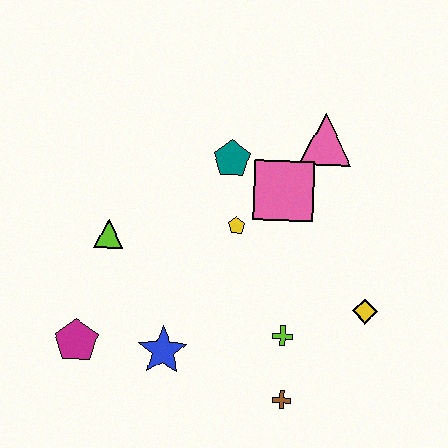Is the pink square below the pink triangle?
Yes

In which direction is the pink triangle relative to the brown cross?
The pink triangle is above the brown cross.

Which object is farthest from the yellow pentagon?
The magenta pentagon is farthest from the yellow pentagon.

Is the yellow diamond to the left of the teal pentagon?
No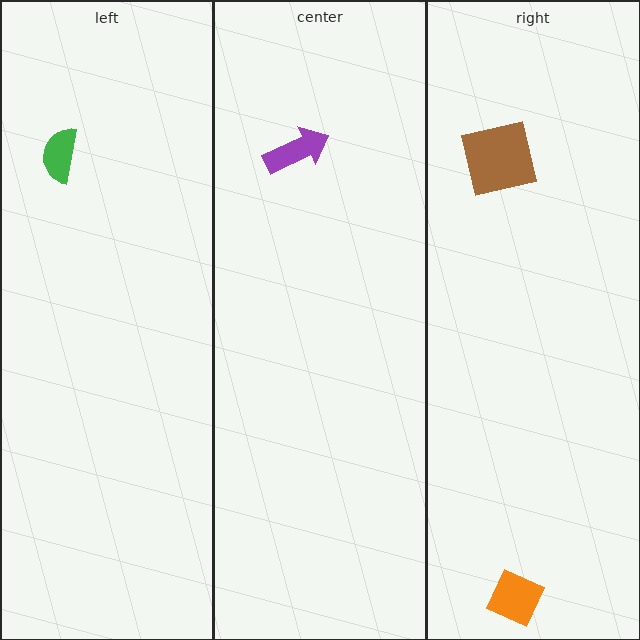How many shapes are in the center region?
1.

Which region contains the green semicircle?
The left region.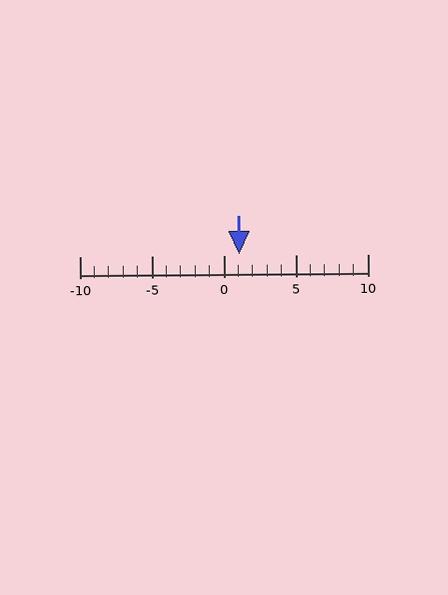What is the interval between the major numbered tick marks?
The major tick marks are spaced 5 units apart.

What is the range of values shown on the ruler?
The ruler shows values from -10 to 10.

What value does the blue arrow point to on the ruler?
The blue arrow points to approximately 1.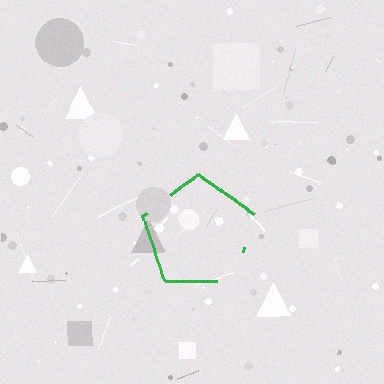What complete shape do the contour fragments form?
The contour fragments form a pentagon.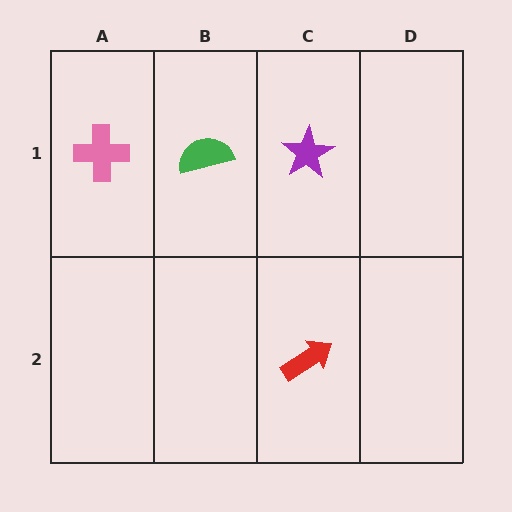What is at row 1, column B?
A green semicircle.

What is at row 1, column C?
A purple star.